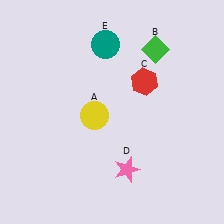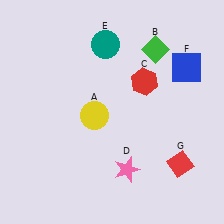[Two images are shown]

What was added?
A blue square (F), a red diamond (G) were added in Image 2.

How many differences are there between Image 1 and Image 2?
There are 2 differences between the two images.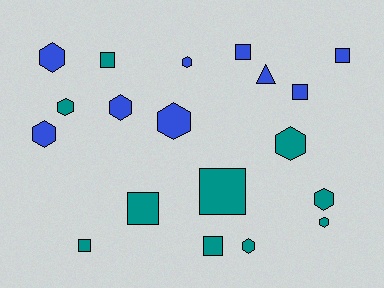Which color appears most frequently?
Teal, with 10 objects.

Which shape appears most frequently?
Hexagon, with 10 objects.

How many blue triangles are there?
There is 1 blue triangle.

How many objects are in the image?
There are 19 objects.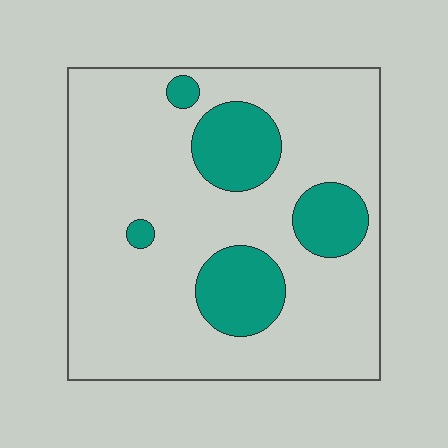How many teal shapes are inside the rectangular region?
5.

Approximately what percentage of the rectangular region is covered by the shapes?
Approximately 20%.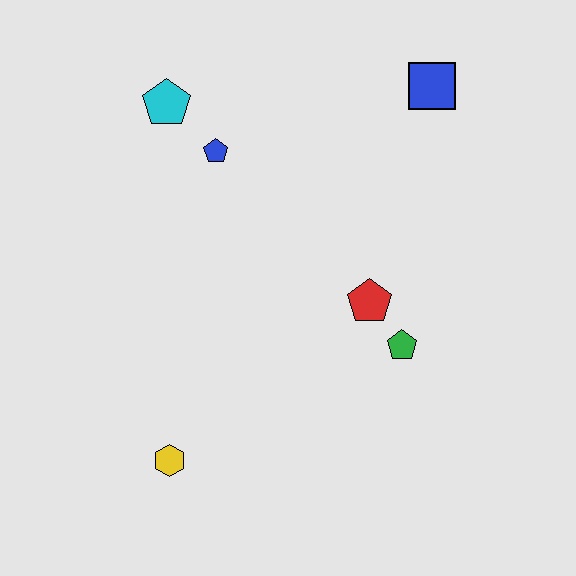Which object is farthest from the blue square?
The yellow hexagon is farthest from the blue square.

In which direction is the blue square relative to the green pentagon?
The blue square is above the green pentagon.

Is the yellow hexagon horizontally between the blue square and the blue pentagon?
No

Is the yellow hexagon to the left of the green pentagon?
Yes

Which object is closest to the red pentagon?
The green pentagon is closest to the red pentagon.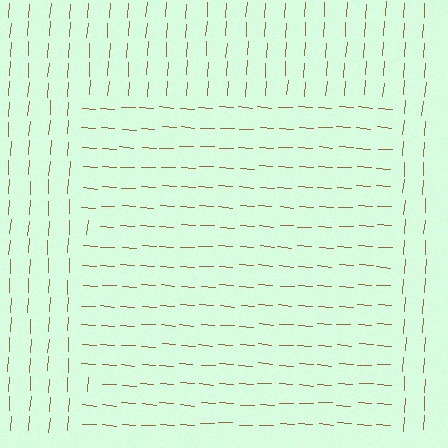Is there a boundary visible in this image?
Yes, there is a texture boundary formed by a change in line orientation.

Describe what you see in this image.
The image is filled with small brown line segments. A rectangle region in the image has lines oriented differently from the surrounding lines, creating a visible texture boundary.